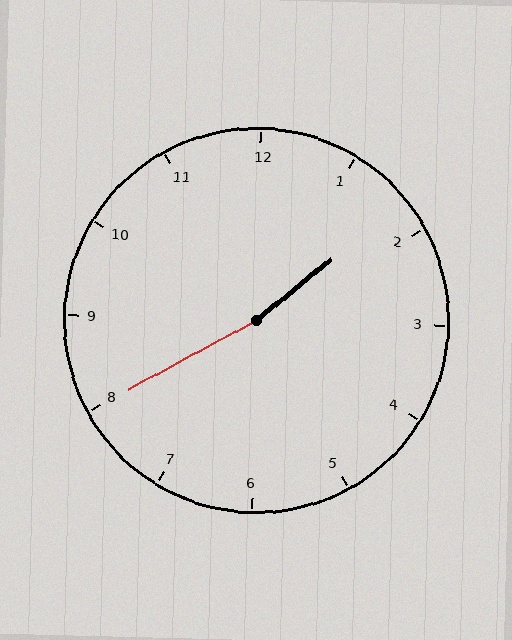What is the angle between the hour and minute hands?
Approximately 170 degrees.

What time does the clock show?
1:40.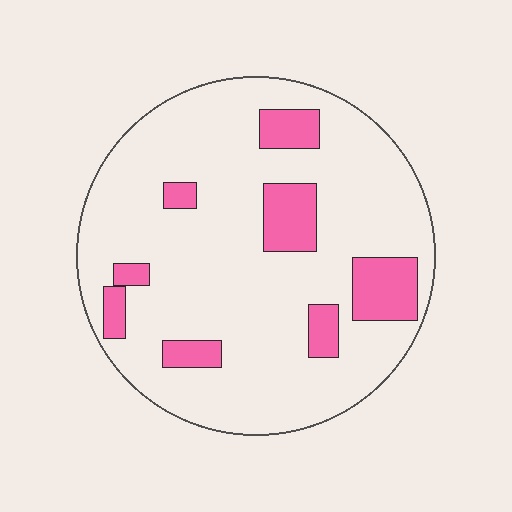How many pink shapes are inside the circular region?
8.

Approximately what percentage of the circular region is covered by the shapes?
Approximately 15%.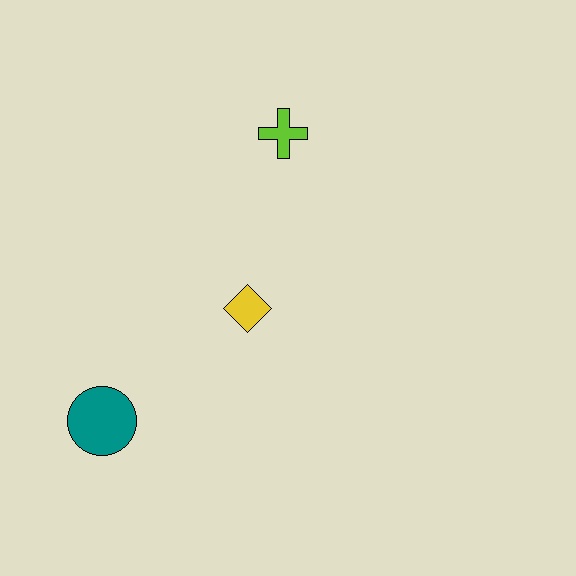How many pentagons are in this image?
There are no pentagons.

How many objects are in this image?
There are 3 objects.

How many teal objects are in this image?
There is 1 teal object.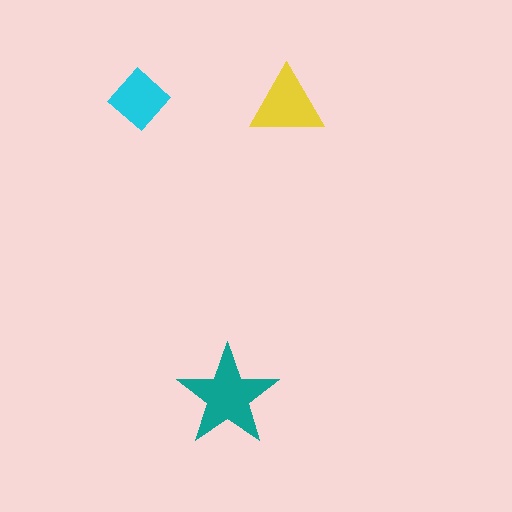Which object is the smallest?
The cyan diamond.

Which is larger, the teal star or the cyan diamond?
The teal star.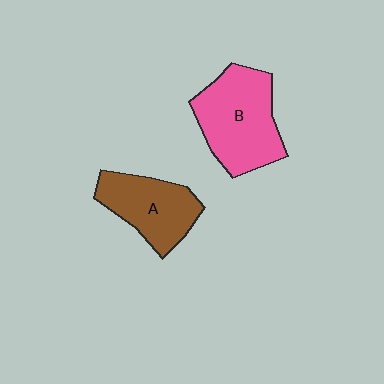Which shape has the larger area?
Shape B (pink).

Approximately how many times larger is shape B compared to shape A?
Approximately 1.3 times.